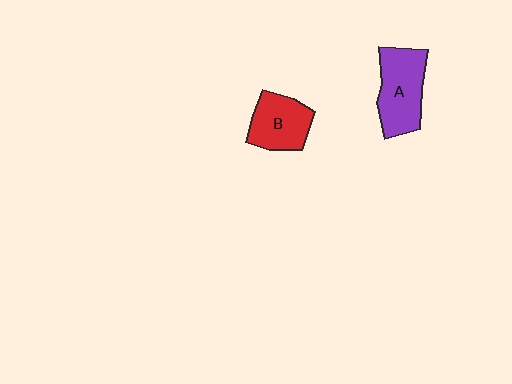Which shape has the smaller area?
Shape B (red).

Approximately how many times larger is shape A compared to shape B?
Approximately 1.2 times.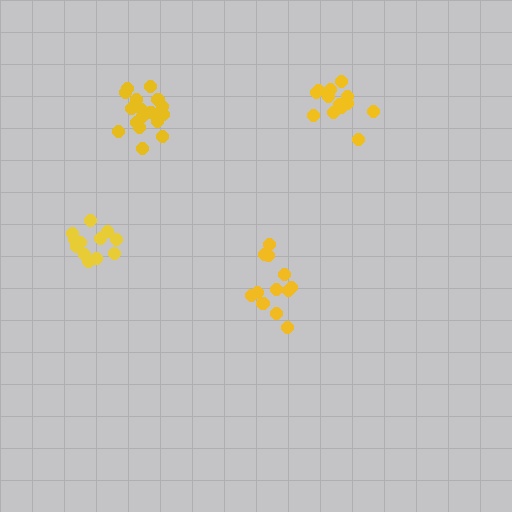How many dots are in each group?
Group 1: 13 dots, Group 2: 12 dots, Group 3: 17 dots, Group 4: 12 dots (54 total).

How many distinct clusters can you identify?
There are 4 distinct clusters.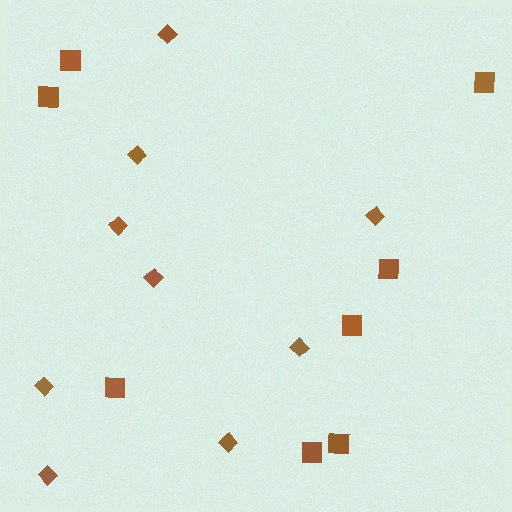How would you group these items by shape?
There are 2 groups: one group of diamonds (9) and one group of squares (8).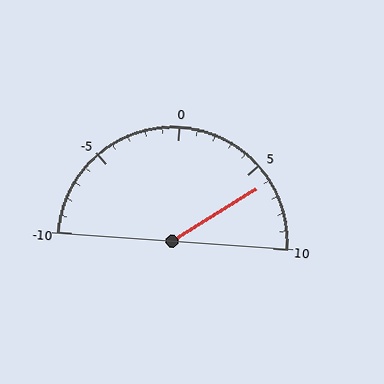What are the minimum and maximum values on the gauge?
The gauge ranges from -10 to 10.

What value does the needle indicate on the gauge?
The needle indicates approximately 6.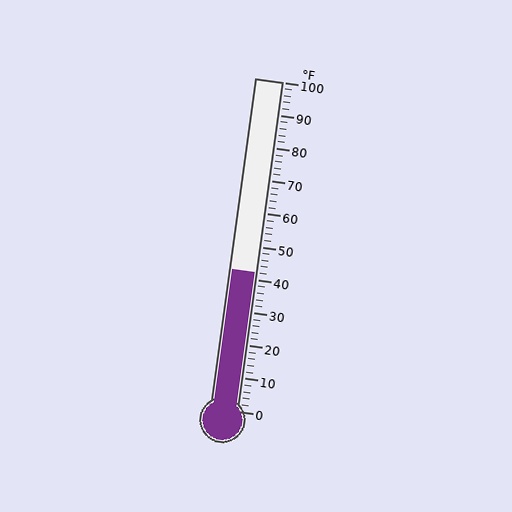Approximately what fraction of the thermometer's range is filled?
The thermometer is filled to approximately 40% of its range.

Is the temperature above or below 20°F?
The temperature is above 20°F.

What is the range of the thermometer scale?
The thermometer scale ranges from 0°F to 100°F.